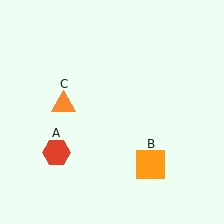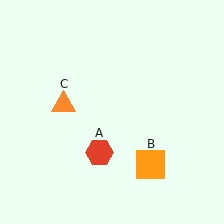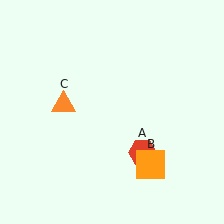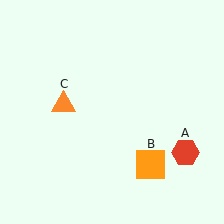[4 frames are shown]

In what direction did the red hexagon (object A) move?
The red hexagon (object A) moved right.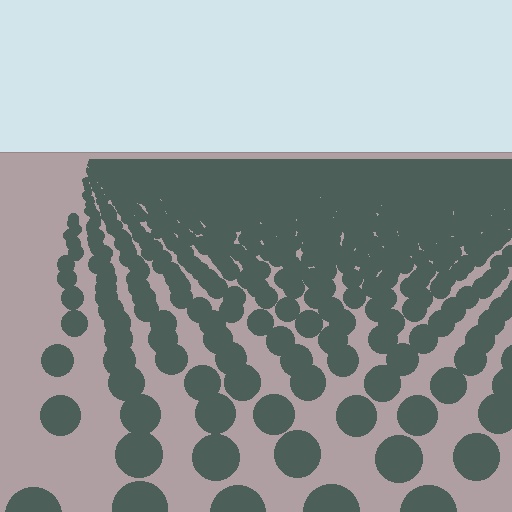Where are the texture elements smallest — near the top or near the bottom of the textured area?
Near the top.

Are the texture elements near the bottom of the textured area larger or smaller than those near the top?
Larger. Near the bottom, elements are closer to the viewer and appear at a bigger on-screen size.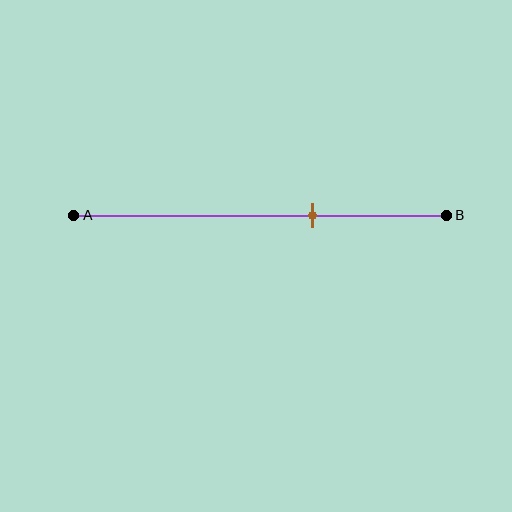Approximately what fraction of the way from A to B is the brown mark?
The brown mark is approximately 65% of the way from A to B.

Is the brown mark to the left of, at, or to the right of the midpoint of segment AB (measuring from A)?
The brown mark is to the right of the midpoint of segment AB.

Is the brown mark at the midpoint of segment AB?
No, the mark is at about 65% from A, not at the 50% midpoint.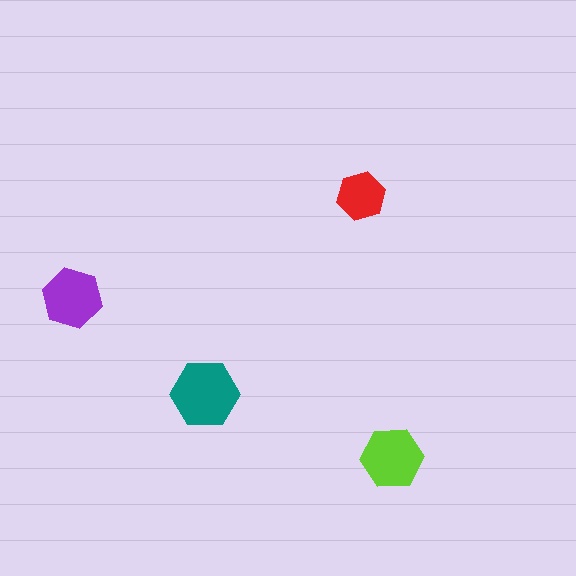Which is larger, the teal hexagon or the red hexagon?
The teal one.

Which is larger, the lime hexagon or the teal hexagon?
The teal one.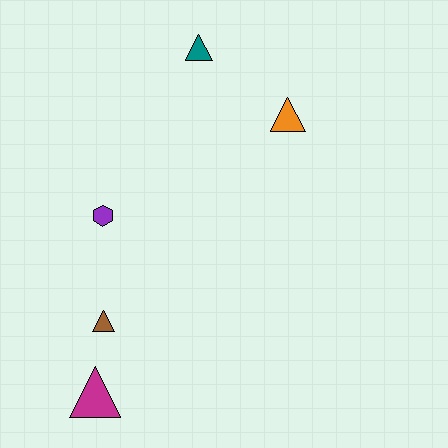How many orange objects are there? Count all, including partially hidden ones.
There is 1 orange object.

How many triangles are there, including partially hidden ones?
There are 4 triangles.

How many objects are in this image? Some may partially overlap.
There are 5 objects.